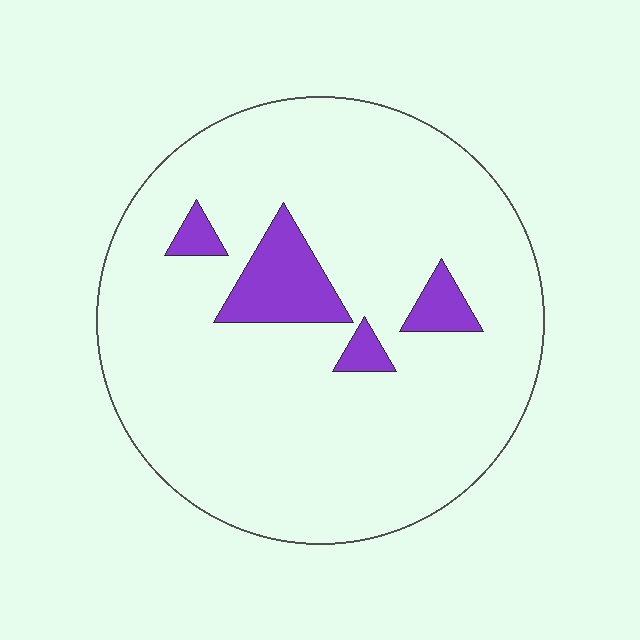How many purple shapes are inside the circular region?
4.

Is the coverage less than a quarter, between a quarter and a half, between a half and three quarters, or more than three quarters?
Less than a quarter.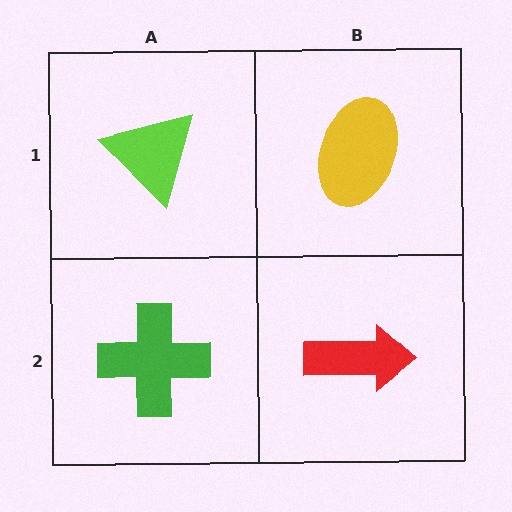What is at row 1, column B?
A yellow ellipse.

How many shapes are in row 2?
2 shapes.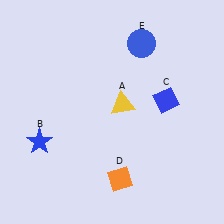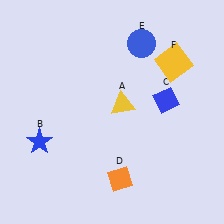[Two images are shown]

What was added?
A yellow square (F) was added in Image 2.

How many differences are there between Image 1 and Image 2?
There is 1 difference between the two images.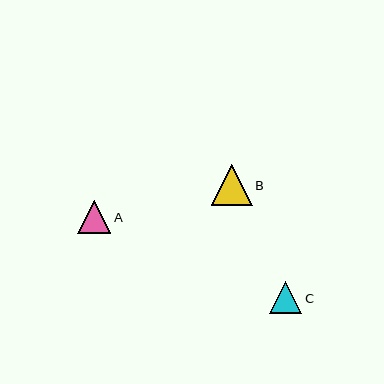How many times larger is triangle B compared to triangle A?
Triangle B is approximately 1.2 times the size of triangle A.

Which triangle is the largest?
Triangle B is the largest with a size of approximately 41 pixels.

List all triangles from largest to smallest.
From largest to smallest: B, A, C.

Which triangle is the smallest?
Triangle C is the smallest with a size of approximately 32 pixels.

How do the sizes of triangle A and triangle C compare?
Triangle A and triangle C are approximately the same size.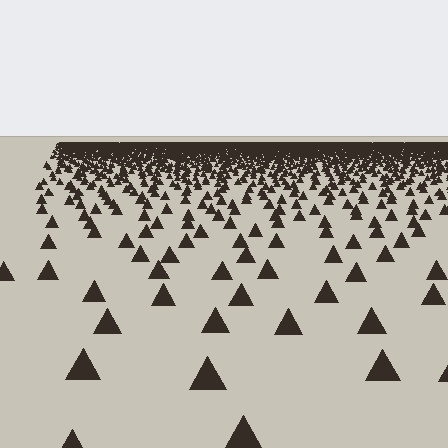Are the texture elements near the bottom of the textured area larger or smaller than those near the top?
Larger. Near the bottom, elements are closer to the viewer and appear at a bigger on-screen size.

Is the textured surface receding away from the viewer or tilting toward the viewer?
The surface is receding away from the viewer. Texture elements get smaller and denser toward the top.